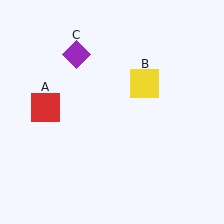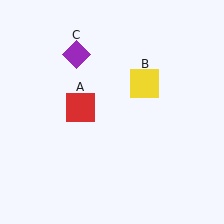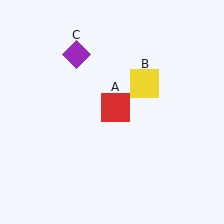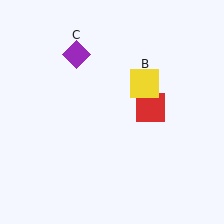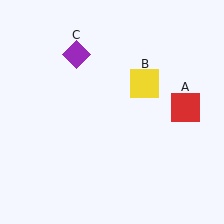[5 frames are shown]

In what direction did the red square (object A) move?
The red square (object A) moved right.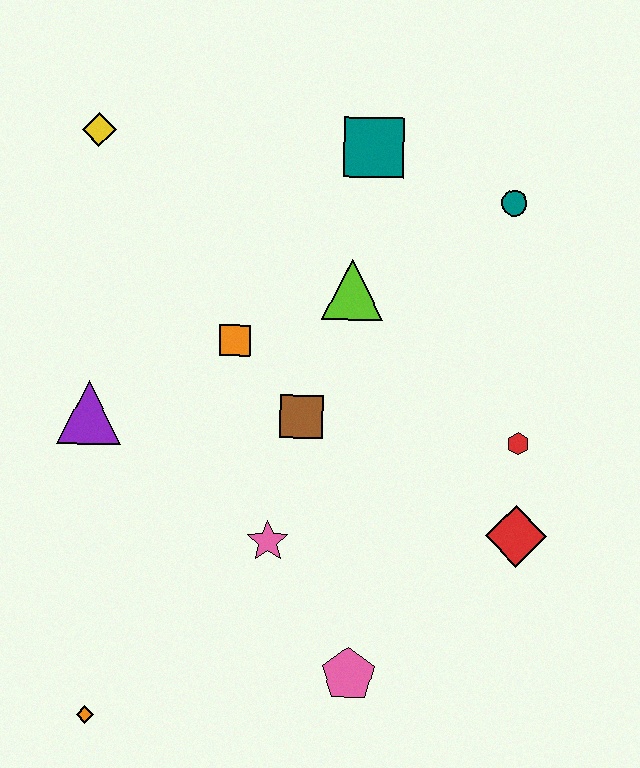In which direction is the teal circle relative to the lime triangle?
The teal circle is to the right of the lime triangle.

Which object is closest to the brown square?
The orange square is closest to the brown square.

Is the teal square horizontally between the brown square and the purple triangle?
No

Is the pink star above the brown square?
No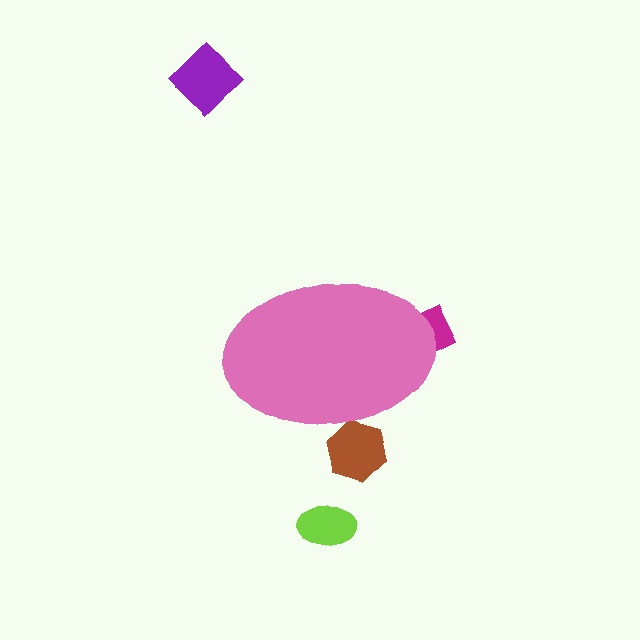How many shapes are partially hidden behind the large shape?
2 shapes are partially hidden.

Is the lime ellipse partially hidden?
No, the lime ellipse is fully visible.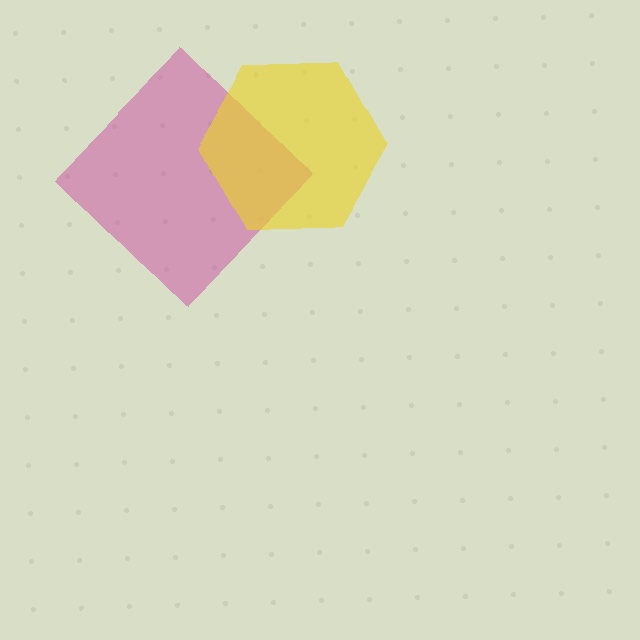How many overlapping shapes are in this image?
There are 2 overlapping shapes in the image.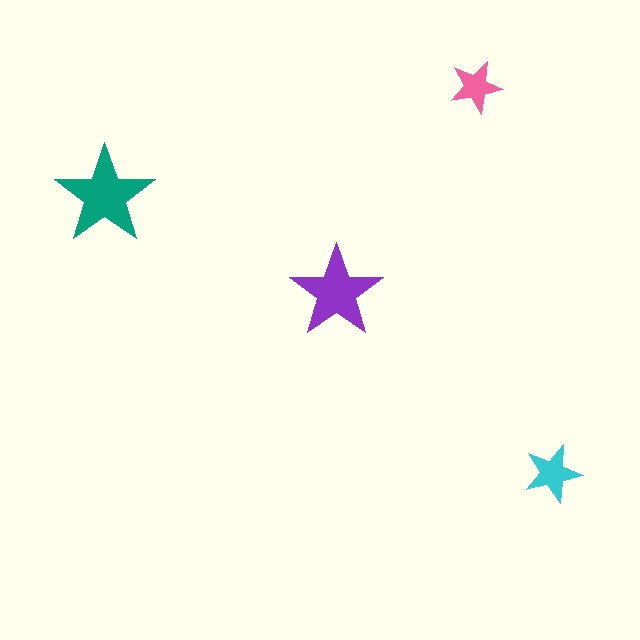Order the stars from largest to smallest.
the teal one, the purple one, the cyan one, the pink one.